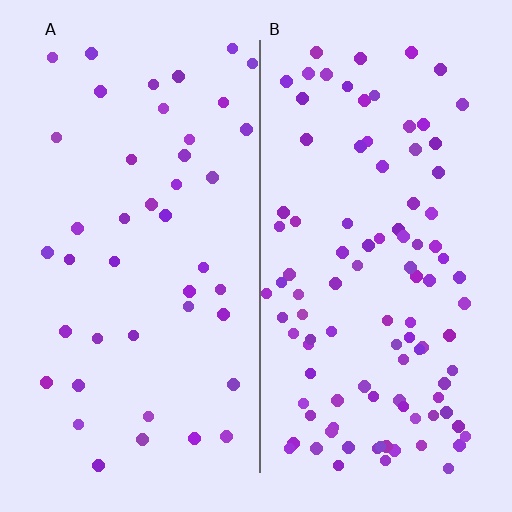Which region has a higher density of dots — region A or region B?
B (the right).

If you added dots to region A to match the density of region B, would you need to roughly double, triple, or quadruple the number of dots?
Approximately double.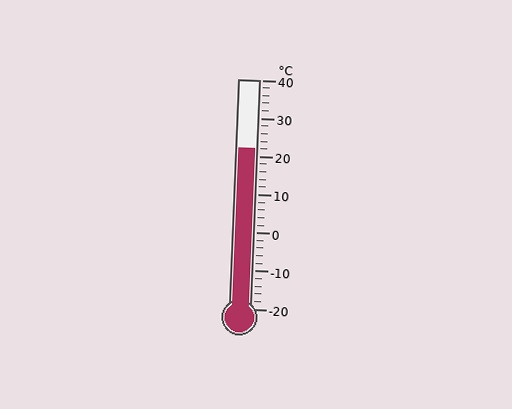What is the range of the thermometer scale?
The thermometer scale ranges from -20°C to 40°C.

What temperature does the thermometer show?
The thermometer shows approximately 22°C.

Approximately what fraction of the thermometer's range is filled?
The thermometer is filled to approximately 70% of its range.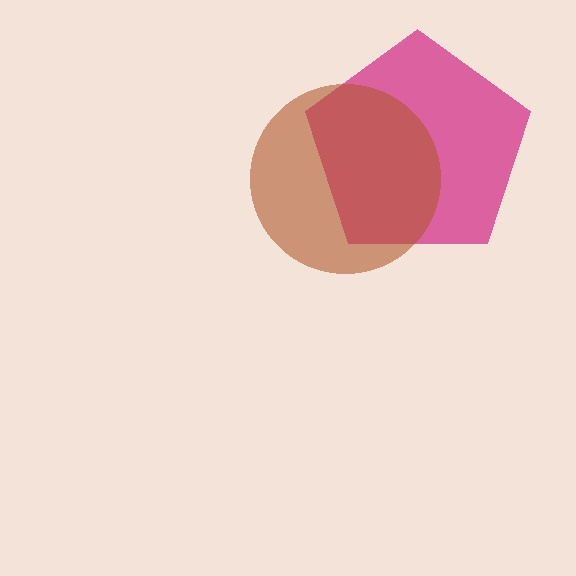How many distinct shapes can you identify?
There are 2 distinct shapes: a magenta pentagon, a brown circle.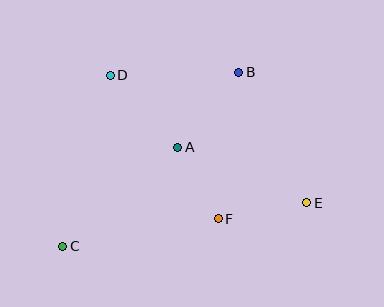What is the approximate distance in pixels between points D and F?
The distance between D and F is approximately 180 pixels.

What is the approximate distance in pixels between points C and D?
The distance between C and D is approximately 177 pixels.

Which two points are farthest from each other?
Points B and C are farthest from each other.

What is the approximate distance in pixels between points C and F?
The distance between C and F is approximately 158 pixels.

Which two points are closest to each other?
Points A and F are closest to each other.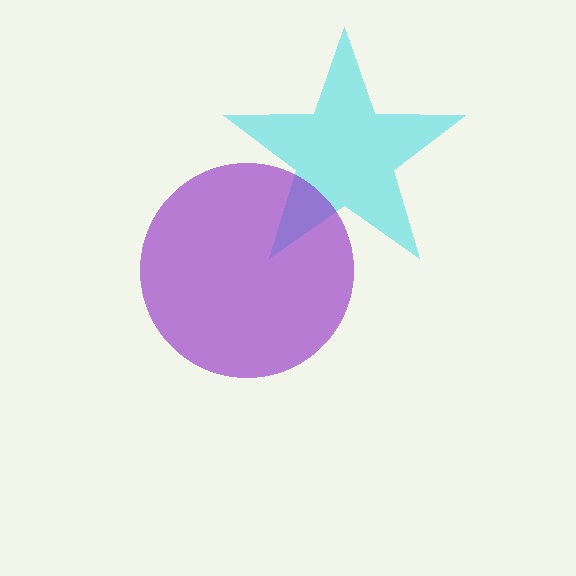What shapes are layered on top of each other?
The layered shapes are: a cyan star, a purple circle.